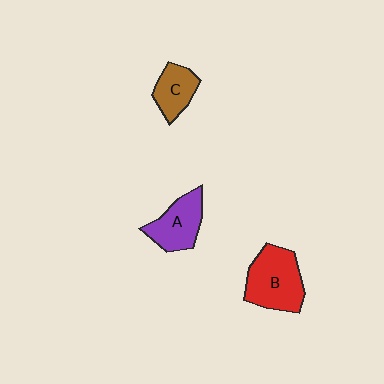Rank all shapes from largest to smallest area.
From largest to smallest: B (red), A (purple), C (brown).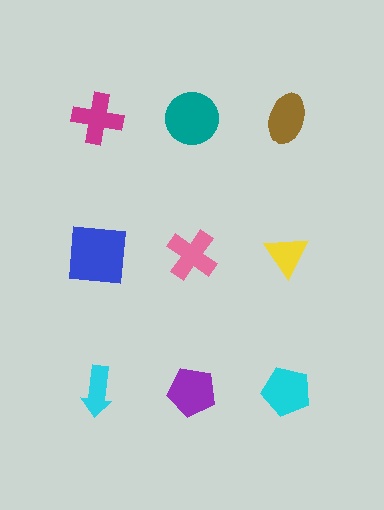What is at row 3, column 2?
A purple pentagon.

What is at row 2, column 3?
A yellow triangle.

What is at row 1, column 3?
A brown ellipse.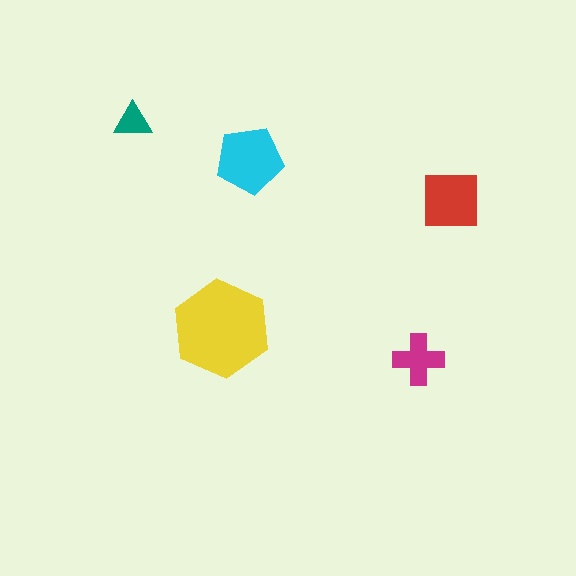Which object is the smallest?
The teal triangle.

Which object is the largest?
The yellow hexagon.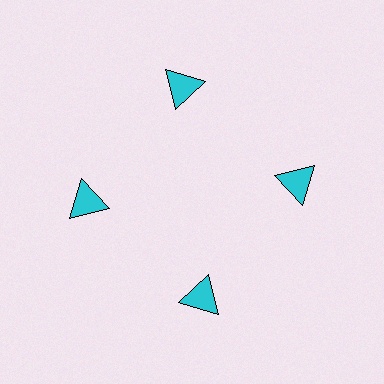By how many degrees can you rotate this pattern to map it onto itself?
The pattern maps onto itself every 90 degrees of rotation.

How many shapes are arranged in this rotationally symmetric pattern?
There are 4 shapes, arranged in 4 groups of 1.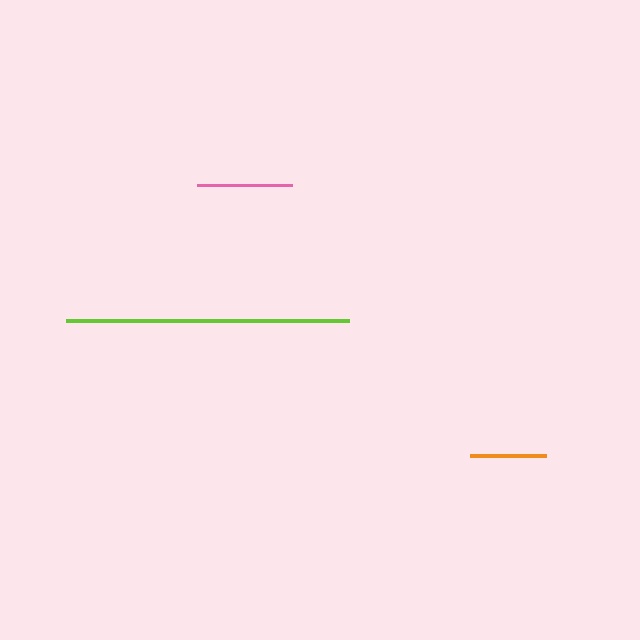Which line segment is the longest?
The lime line is the longest at approximately 283 pixels.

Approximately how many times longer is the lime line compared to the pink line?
The lime line is approximately 3.0 times the length of the pink line.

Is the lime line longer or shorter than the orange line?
The lime line is longer than the orange line.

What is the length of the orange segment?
The orange segment is approximately 76 pixels long.